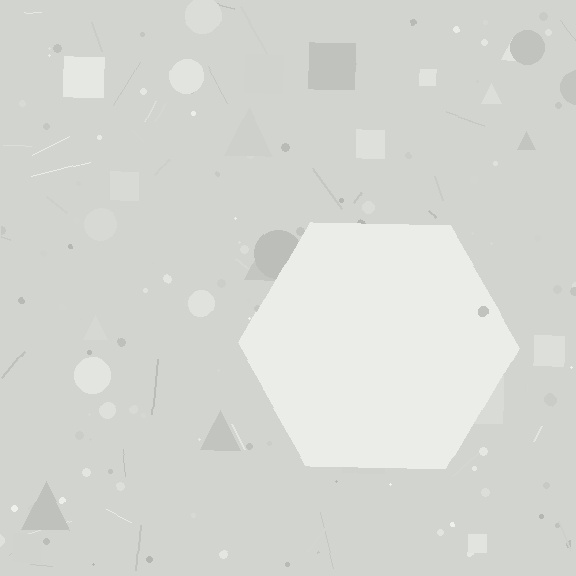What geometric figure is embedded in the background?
A hexagon is embedded in the background.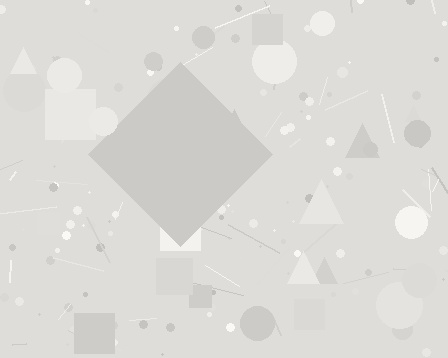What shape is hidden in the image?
A diamond is hidden in the image.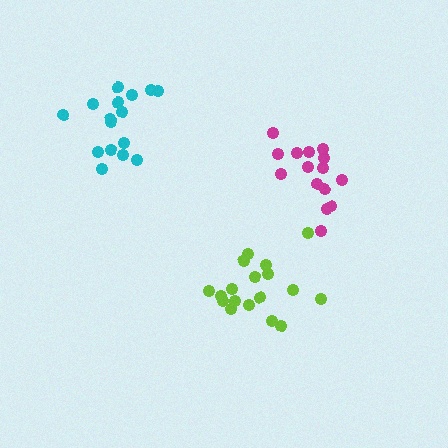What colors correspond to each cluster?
The clusters are colored: cyan, magenta, lime.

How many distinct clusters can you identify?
There are 3 distinct clusters.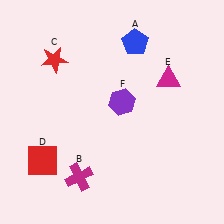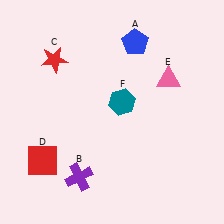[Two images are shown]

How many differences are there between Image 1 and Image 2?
There are 3 differences between the two images.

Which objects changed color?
B changed from magenta to purple. E changed from magenta to pink. F changed from purple to teal.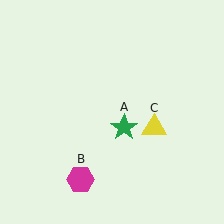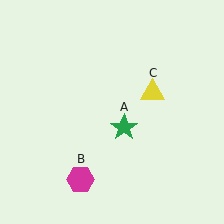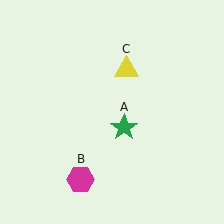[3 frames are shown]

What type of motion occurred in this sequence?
The yellow triangle (object C) rotated counterclockwise around the center of the scene.